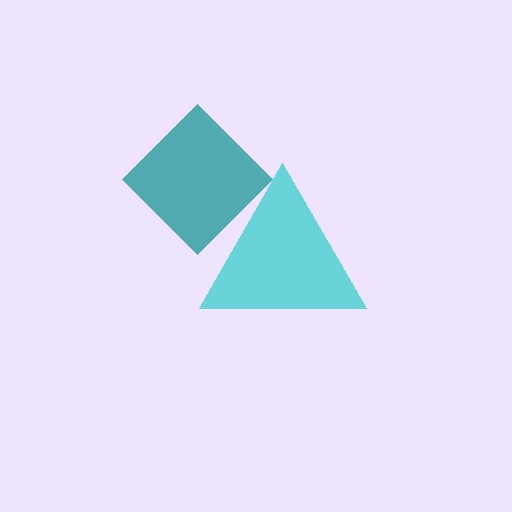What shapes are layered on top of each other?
The layered shapes are: a cyan triangle, a teal diamond.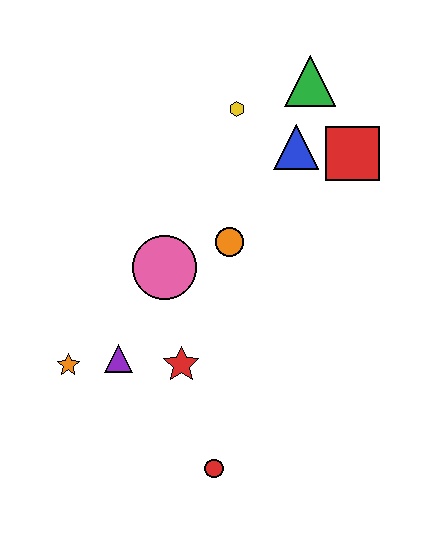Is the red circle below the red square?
Yes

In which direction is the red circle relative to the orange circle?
The red circle is below the orange circle.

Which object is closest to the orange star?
The purple triangle is closest to the orange star.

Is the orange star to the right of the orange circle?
No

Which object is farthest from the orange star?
The green triangle is farthest from the orange star.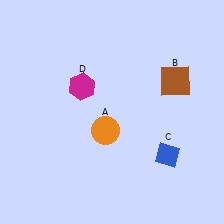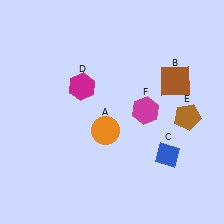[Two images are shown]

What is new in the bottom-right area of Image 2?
A brown pentagon (E) was added in the bottom-right area of Image 2.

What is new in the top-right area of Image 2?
A magenta hexagon (F) was added in the top-right area of Image 2.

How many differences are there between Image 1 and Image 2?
There are 2 differences between the two images.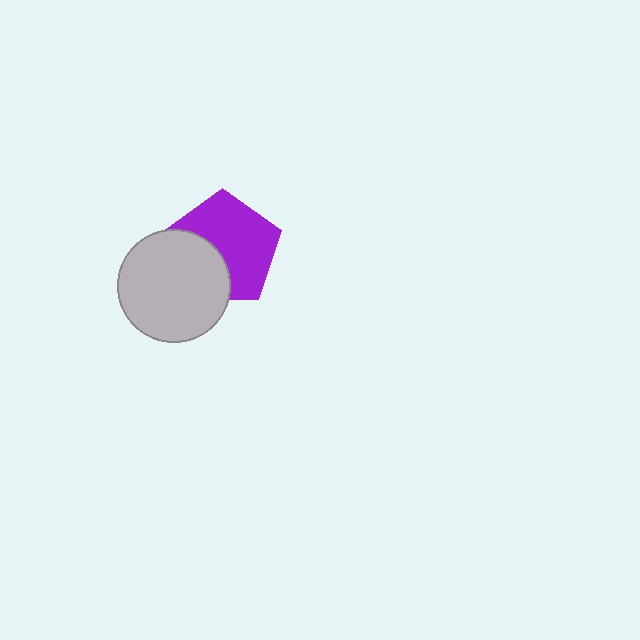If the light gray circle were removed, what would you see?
You would see the complete purple pentagon.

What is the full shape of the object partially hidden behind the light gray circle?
The partially hidden object is a purple pentagon.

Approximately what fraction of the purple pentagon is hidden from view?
Roughly 36% of the purple pentagon is hidden behind the light gray circle.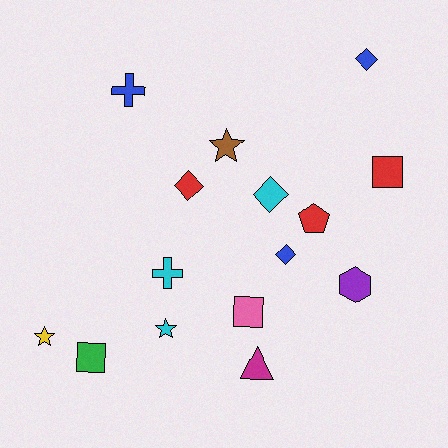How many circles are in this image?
There are no circles.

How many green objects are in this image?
There is 1 green object.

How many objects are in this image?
There are 15 objects.